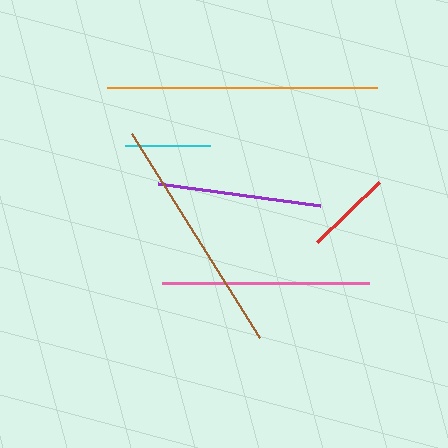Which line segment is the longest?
The orange line is the longest at approximately 270 pixels.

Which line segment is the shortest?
The cyan line is the shortest at approximately 85 pixels.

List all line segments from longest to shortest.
From longest to shortest: orange, brown, pink, purple, red, cyan.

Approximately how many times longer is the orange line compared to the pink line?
The orange line is approximately 1.3 times the length of the pink line.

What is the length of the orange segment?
The orange segment is approximately 270 pixels long.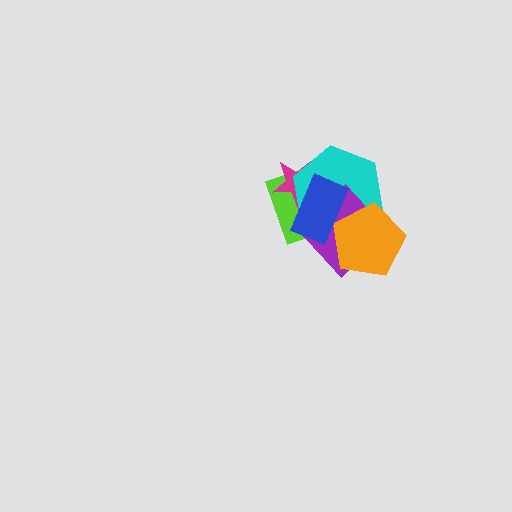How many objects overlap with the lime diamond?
5 objects overlap with the lime diamond.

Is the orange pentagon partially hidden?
Yes, it is partially covered by another shape.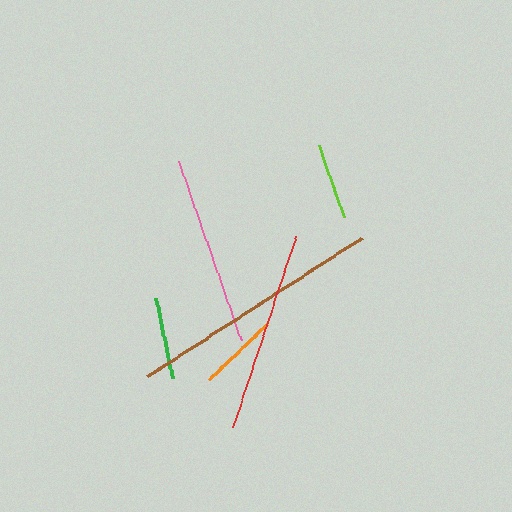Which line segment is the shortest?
The lime line is the shortest at approximately 77 pixels.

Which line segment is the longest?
The brown line is the longest at approximately 255 pixels.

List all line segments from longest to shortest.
From longest to shortest: brown, red, pink, green, orange, lime.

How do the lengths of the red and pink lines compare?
The red and pink lines are approximately the same length.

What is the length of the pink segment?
The pink segment is approximately 190 pixels long.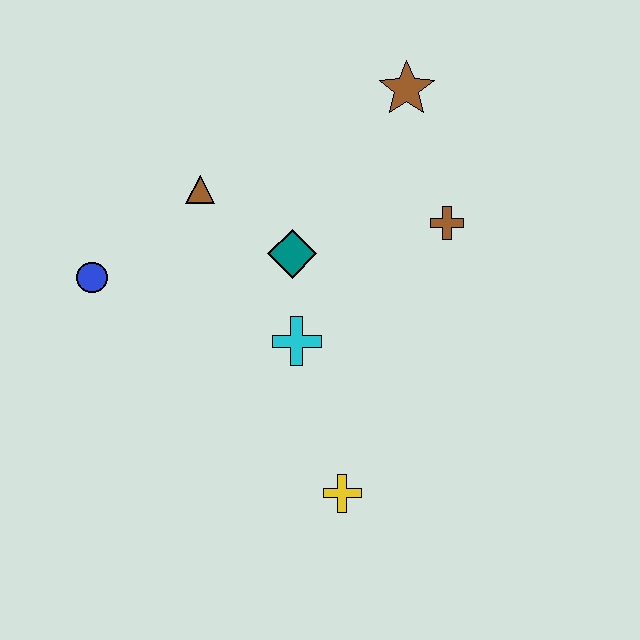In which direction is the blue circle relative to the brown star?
The blue circle is to the left of the brown star.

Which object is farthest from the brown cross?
The blue circle is farthest from the brown cross.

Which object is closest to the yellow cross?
The cyan cross is closest to the yellow cross.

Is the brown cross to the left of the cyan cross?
No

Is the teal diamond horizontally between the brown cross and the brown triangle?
Yes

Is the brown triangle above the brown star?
No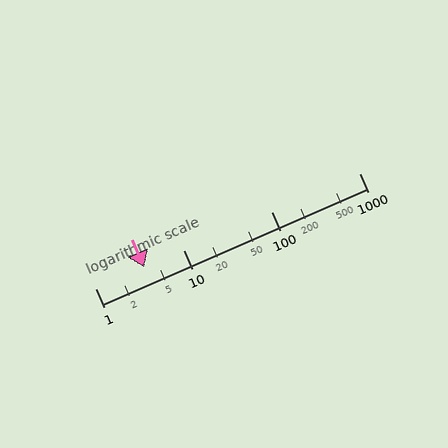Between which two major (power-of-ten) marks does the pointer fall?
The pointer is between 1 and 10.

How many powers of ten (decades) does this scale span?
The scale spans 3 decades, from 1 to 1000.